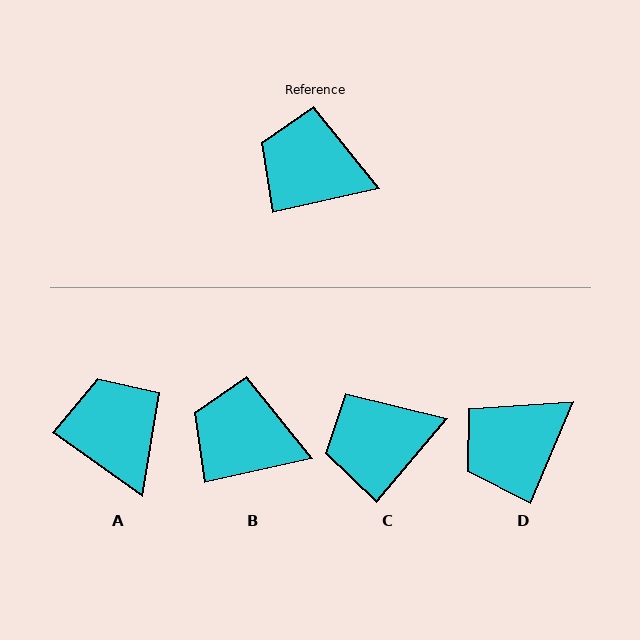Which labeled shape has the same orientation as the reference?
B.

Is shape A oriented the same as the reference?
No, it is off by about 48 degrees.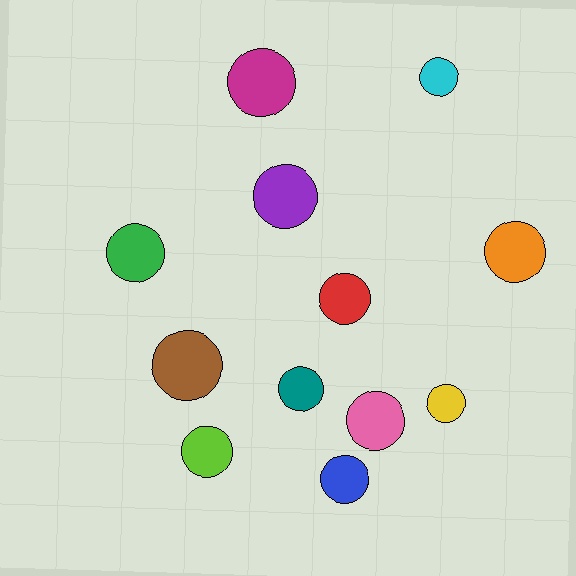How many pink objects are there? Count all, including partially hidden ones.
There is 1 pink object.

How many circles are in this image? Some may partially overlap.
There are 12 circles.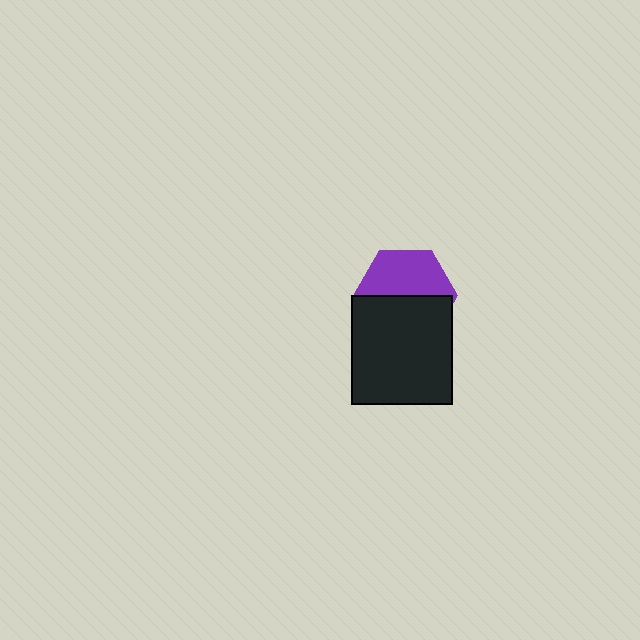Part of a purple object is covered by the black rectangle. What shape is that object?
It is a hexagon.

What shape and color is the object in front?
The object in front is a black rectangle.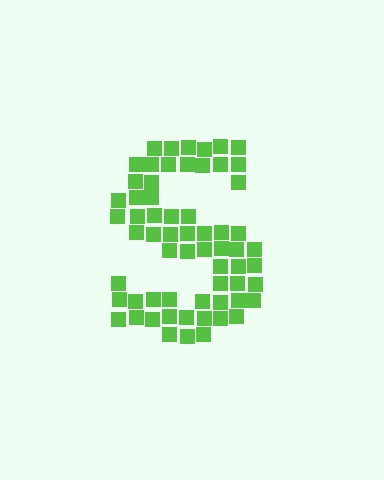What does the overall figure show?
The overall figure shows the letter S.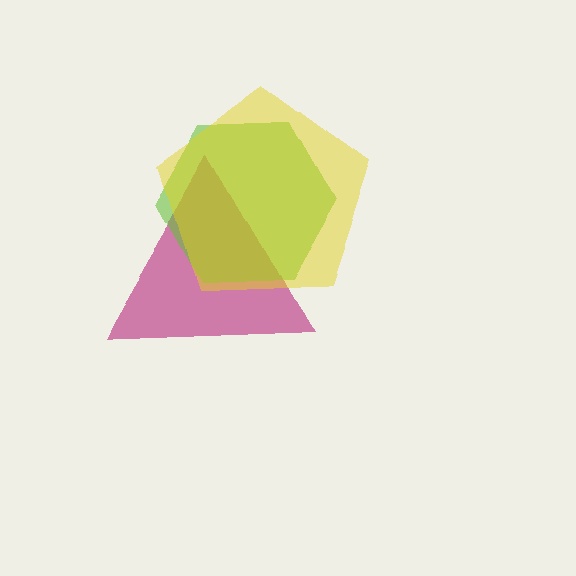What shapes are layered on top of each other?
The layered shapes are: a magenta triangle, a lime hexagon, a yellow pentagon.